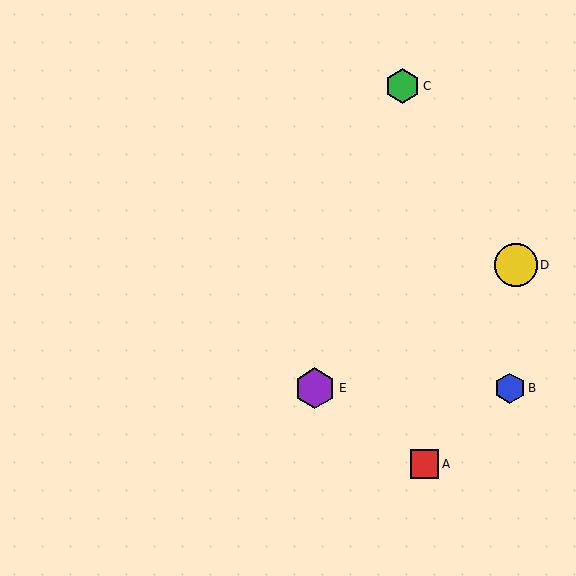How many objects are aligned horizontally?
2 objects (B, E) are aligned horizontally.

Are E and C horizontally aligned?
No, E is at y≈388 and C is at y≈86.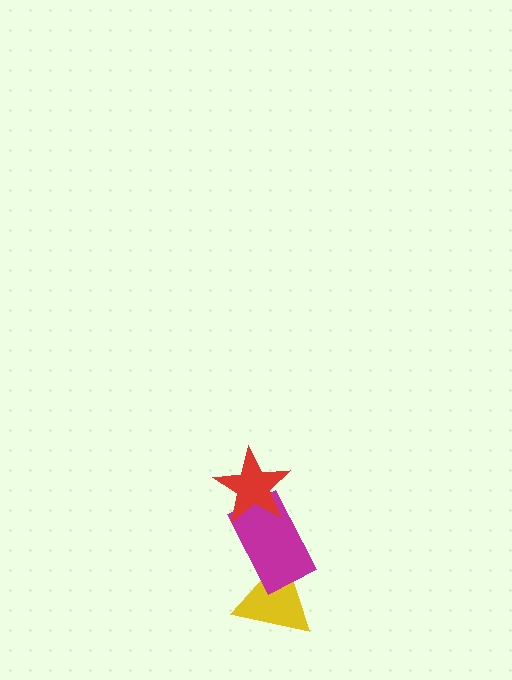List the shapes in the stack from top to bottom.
From top to bottom: the red star, the magenta rectangle, the yellow triangle.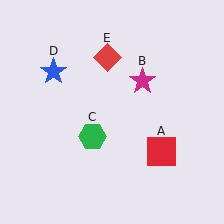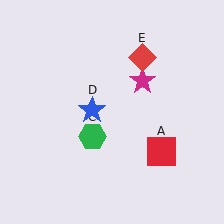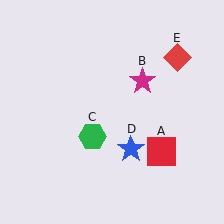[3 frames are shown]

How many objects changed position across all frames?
2 objects changed position: blue star (object D), red diamond (object E).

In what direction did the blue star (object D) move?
The blue star (object D) moved down and to the right.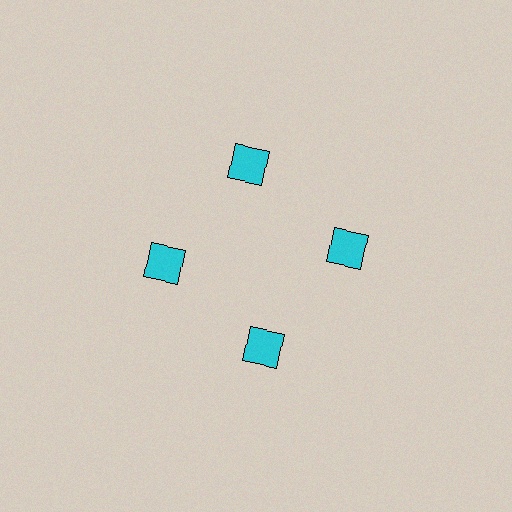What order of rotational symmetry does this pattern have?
This pattern has 4-fold rotational symmetry.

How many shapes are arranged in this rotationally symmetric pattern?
There are 4 shapes, arranged in 4 groups of 1.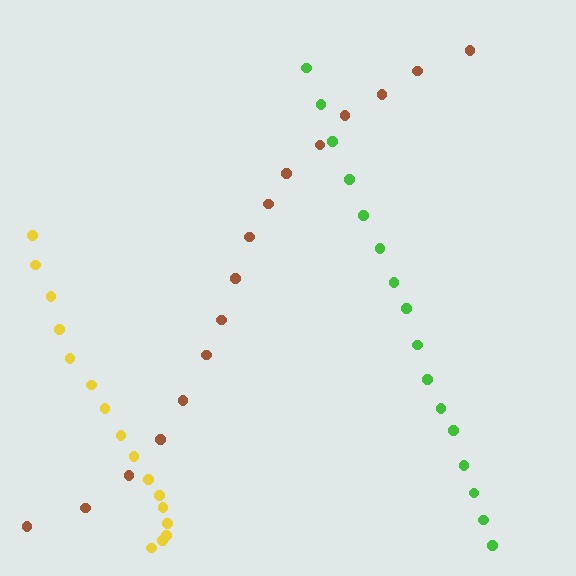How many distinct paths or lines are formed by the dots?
There are 3 distinct paths.